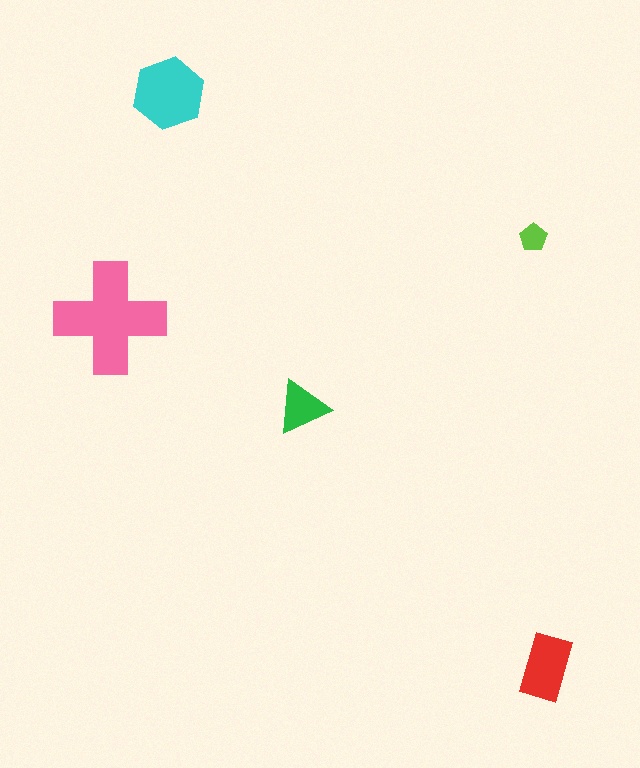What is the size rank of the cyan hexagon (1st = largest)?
2nd.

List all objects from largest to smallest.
The pink cross, the cyan hexagon, the red rectangle, the green triangle, the lime pentagon.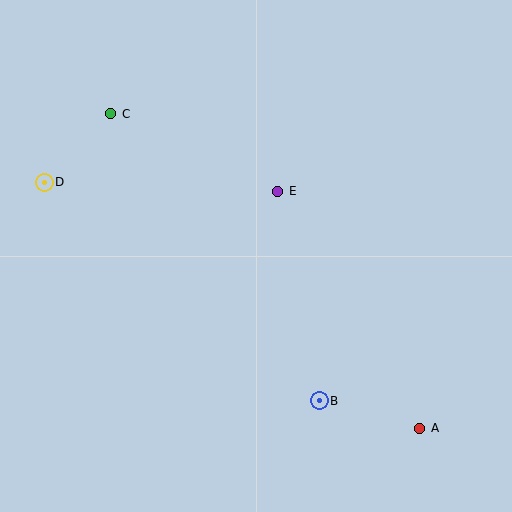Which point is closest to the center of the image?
Point E at (278, 191) is closest to the center.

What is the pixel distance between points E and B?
The distance between E and B is 213 pixels.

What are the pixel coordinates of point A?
Point A is at (420, 428).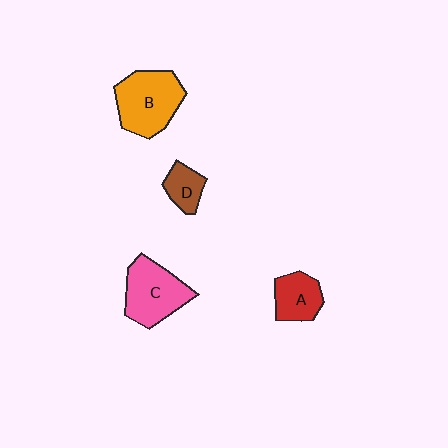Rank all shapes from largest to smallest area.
From largest to smallest: B (orange), C (pink), A (red), D (brown).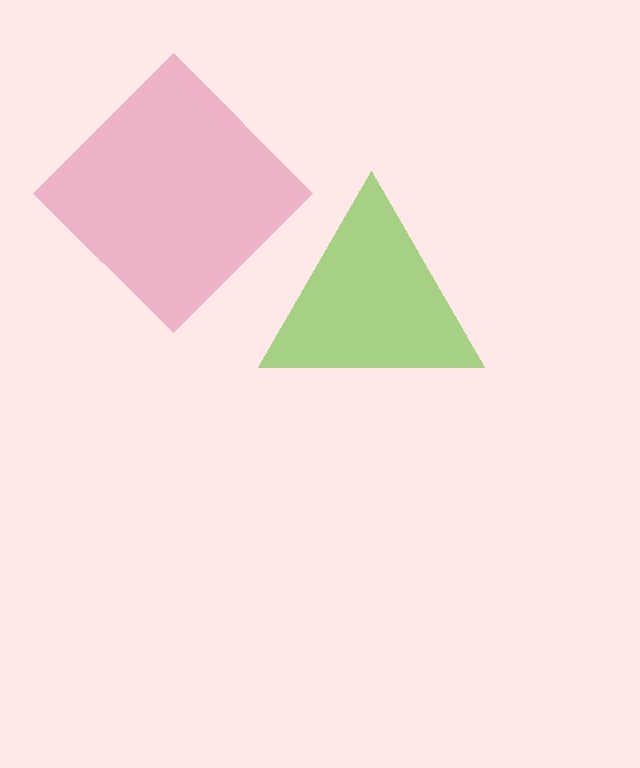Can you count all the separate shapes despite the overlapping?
Yes, there are 2 separate shapes.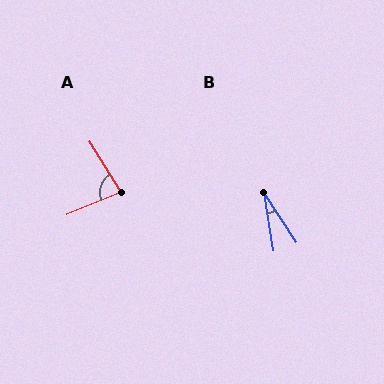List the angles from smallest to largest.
B (24°), A (80°).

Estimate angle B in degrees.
Approximately 24 degrees.